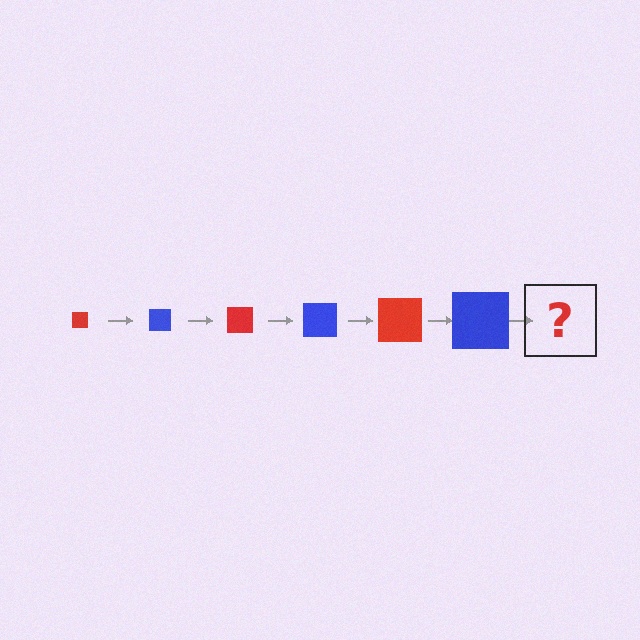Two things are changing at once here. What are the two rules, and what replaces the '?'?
The two rules are that the square grows larger each step and the color cycles through red and blue. The '?' should be a red square, larger than the previous one.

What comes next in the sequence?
The next element should be a red square, larger than the previous one.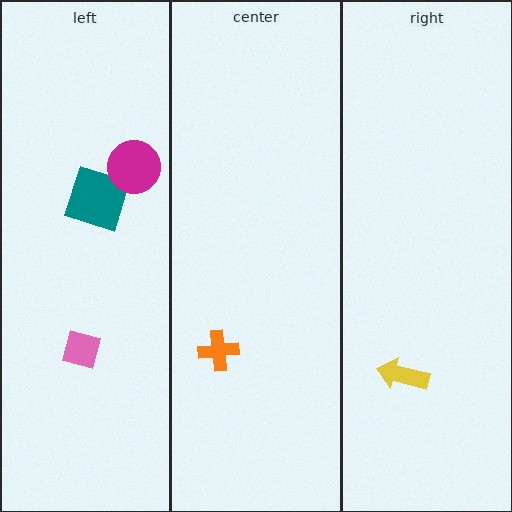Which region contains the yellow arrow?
The right region.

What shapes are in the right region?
The yellow arrow.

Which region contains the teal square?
The left region.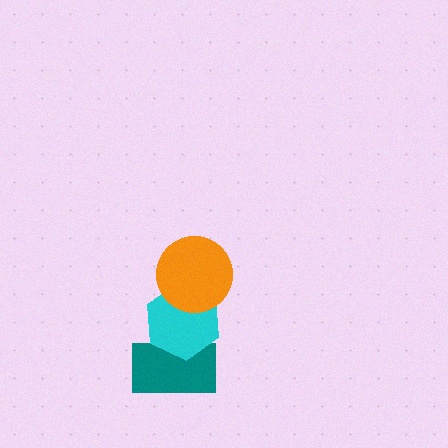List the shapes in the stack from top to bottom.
From top to bottom: the orange circle, the cyan hexagon, the teal rectangle.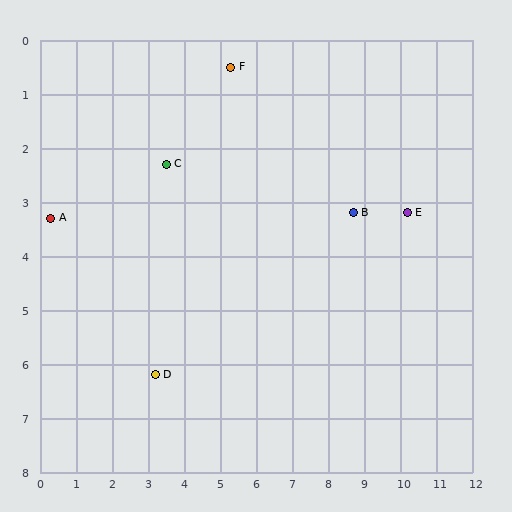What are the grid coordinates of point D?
Point D is at approximately (3.2, 6.2).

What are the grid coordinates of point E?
Point E is at approximately (10.2, 3.2).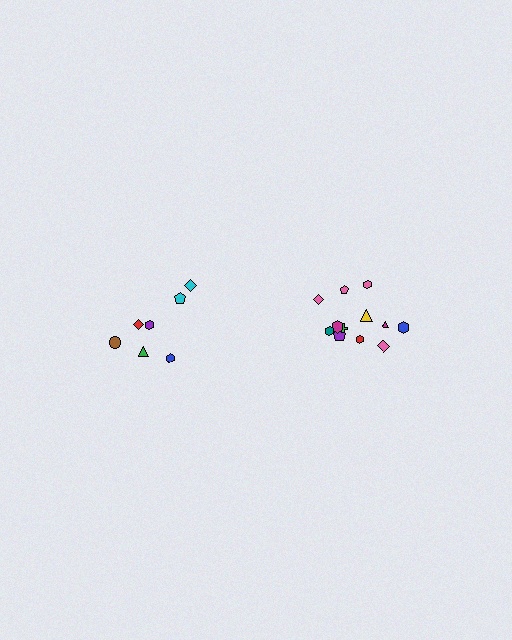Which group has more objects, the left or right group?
The right group.